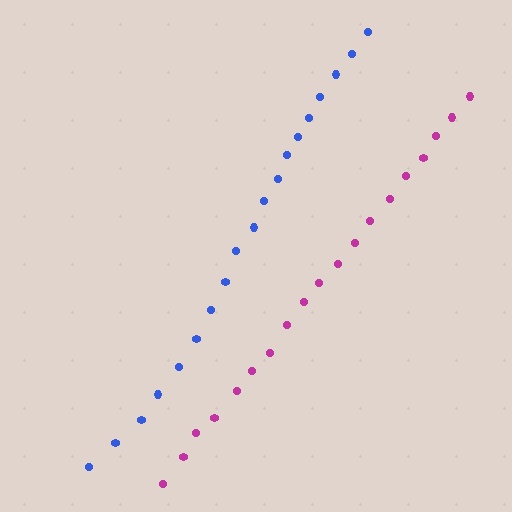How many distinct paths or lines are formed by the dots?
There are 2 distinct paths.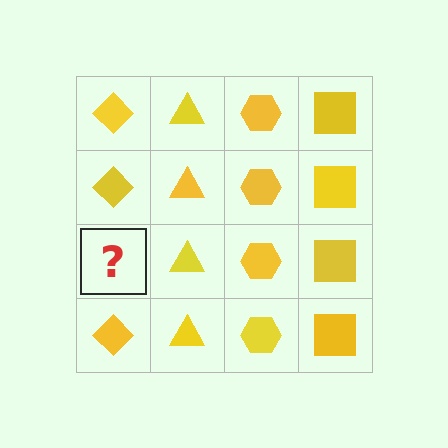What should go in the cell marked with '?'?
The missing cell should contain a yellow diamond.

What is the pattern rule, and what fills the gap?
The rule is that each column has a consistent shape. The gap should be filled with a yellow diamond.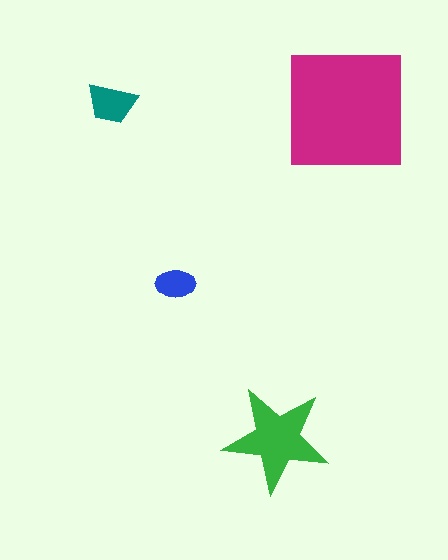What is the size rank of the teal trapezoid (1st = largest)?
3rd.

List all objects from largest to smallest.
The magenta square, the green star, the teal trapezoid, the blue ellipse.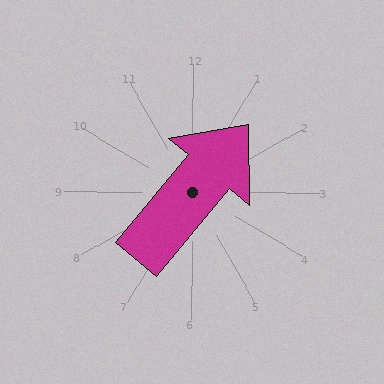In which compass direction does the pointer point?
Northeast.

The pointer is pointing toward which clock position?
Roughly 1 o'clock.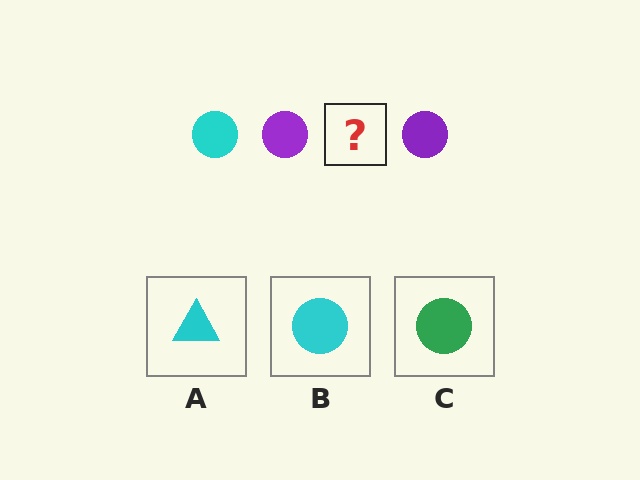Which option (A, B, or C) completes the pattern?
B.